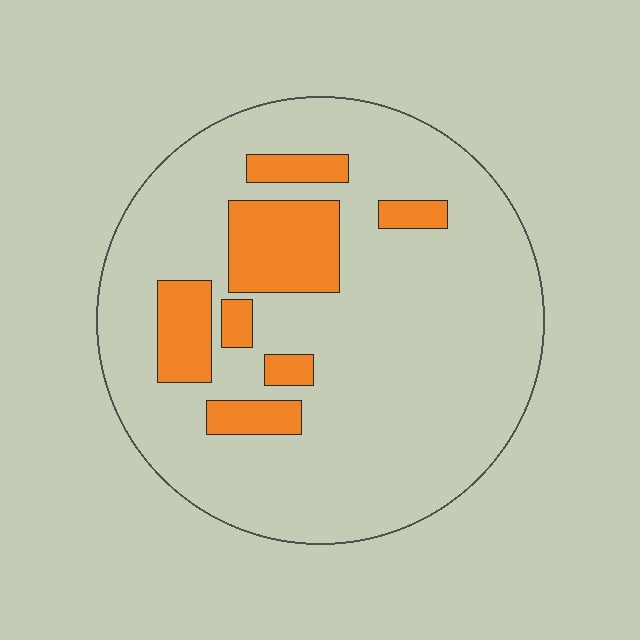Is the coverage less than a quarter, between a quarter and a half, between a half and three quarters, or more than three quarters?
Less than a quarter.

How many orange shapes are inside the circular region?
7.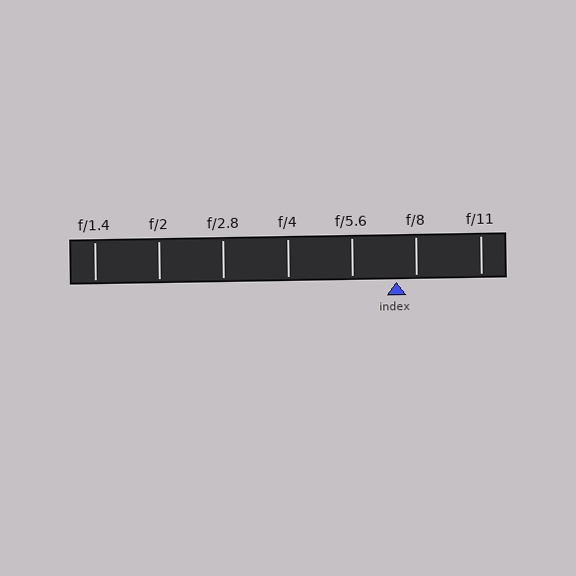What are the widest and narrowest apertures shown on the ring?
The widest aperture shown is f/1.4 and the narrowest is f/11.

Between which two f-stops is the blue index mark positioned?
The index mark is between f/5.6 and f/8.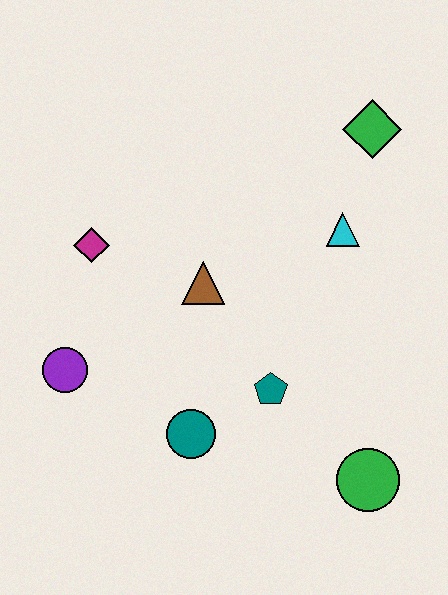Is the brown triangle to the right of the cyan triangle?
No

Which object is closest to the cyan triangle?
The green diamond is closest to the cyan triangle.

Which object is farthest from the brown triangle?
The green circle is farthest from the brown triangle.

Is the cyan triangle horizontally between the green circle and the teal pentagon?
Yes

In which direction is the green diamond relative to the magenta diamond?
The green diamond is to the right of the magenta diamond.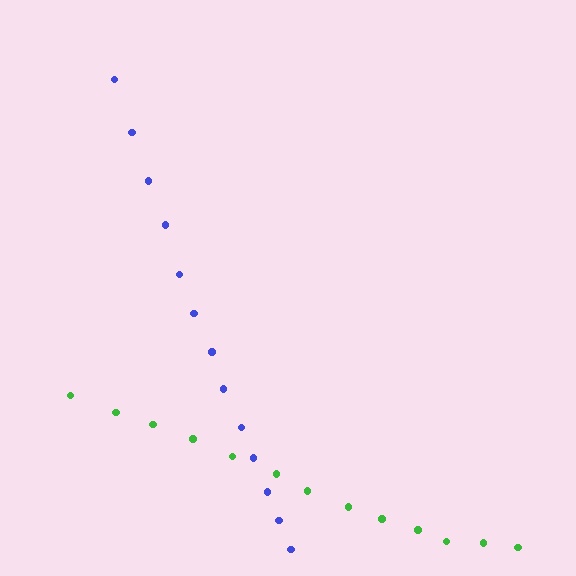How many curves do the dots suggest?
There are 2 distinct paths.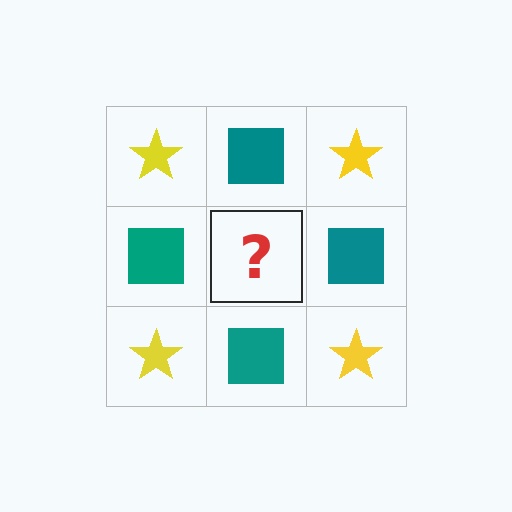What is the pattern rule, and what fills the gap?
The rule is that it alternates yellow star and teal square in a checkerboard pattern. The gap should be filled with a yellow star.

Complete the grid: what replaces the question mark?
The question mark should be replaced with a yellow star.